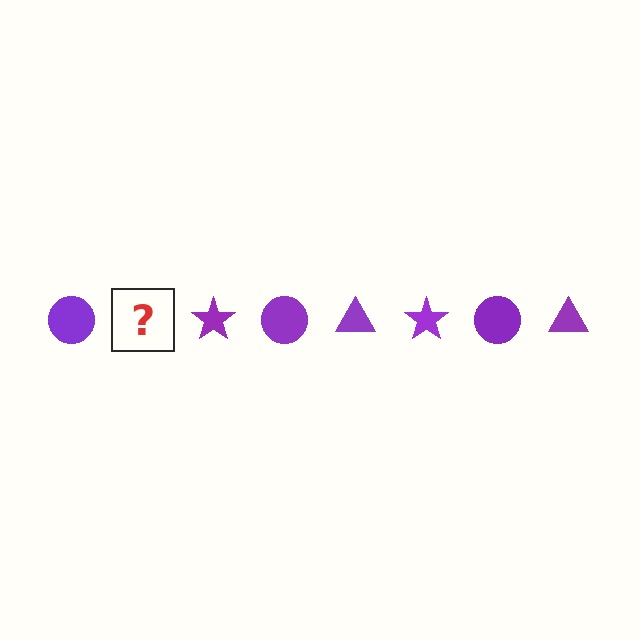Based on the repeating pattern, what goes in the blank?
The blank should be a purple triangle.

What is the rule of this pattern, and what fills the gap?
The rule is that the pattern cycles through circle, triangle, star shapes in purple. The gap should be filled with a purple triangle.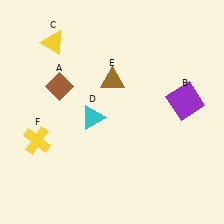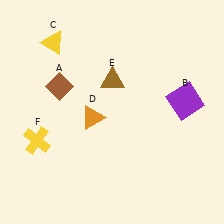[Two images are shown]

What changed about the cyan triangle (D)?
In Image 1, D is cyan. In Image 2, it changed to orange.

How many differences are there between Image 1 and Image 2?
There is 1 difference between the two images.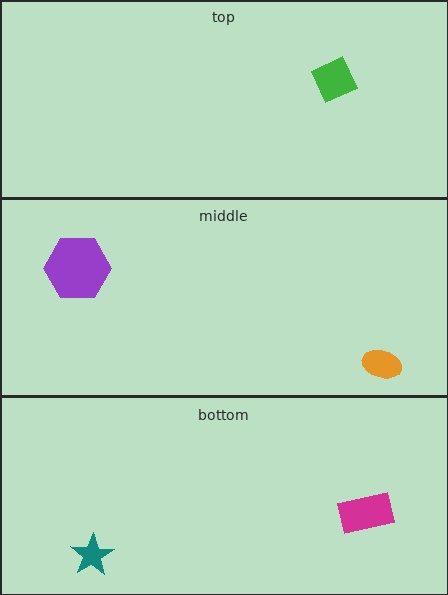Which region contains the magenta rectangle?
The bottom region.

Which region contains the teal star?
The bottom region.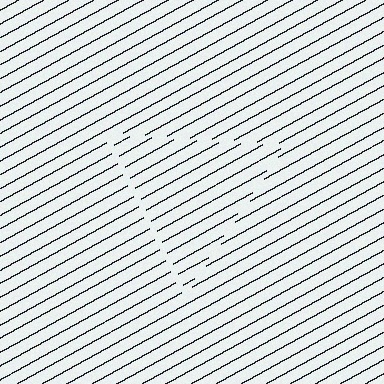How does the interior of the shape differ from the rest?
The interior of the shape contains the same grating, shifted by half a period — the contour is defined by the phase discontinuity where line-ends from the inner and outer gratings abut.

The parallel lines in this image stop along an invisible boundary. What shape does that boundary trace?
An illusory triangle. The interior of the shape contains the same grating, shifted by half a period — the contour is defined by the phase discontinuity where line-ends from the inner and outer gratings abut.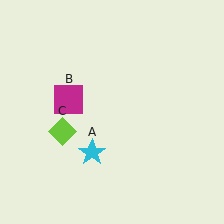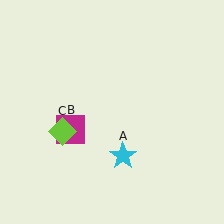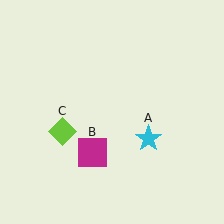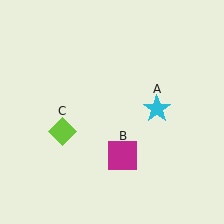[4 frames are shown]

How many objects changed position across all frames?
2 objects changed position: cyan star (object A), magenta square (object B).